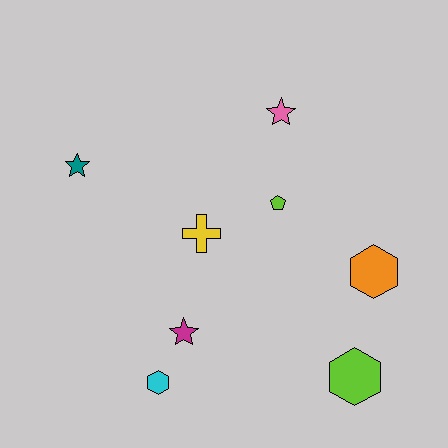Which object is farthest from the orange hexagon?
The teal star is farthest from the orange hexagon.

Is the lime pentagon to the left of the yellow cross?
No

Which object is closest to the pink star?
The lime pentagon is closest to the pink star.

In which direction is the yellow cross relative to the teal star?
The yellow cross is to the right of the teal star.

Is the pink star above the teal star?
Yes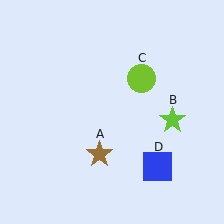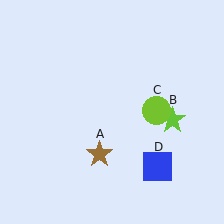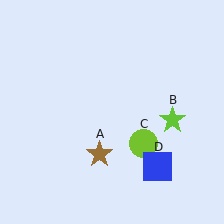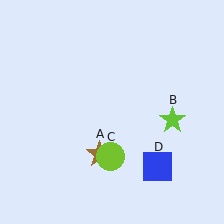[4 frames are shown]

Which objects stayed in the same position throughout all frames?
Brown star (object A) and lime star (object B) and blue square (object D) remained stationary.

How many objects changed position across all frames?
1 object changed position: lime circle (object C).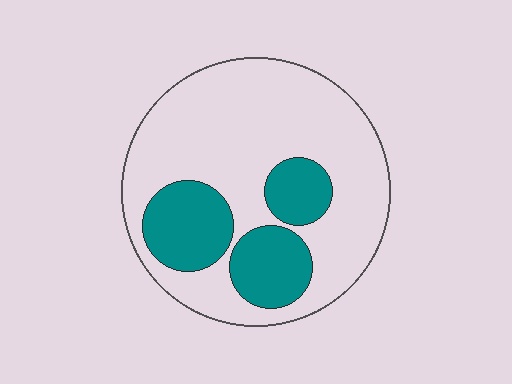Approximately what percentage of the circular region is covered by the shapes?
Approximately 30%.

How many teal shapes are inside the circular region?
3.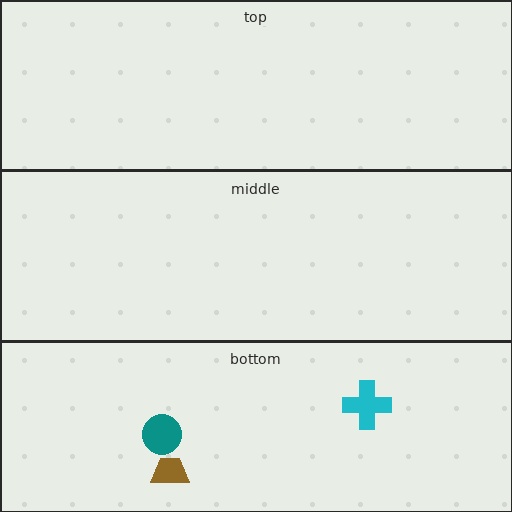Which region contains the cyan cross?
The bottom region.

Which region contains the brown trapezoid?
The bottom region.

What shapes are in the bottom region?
The teal circle, the brown trapezoid, the cyan cross.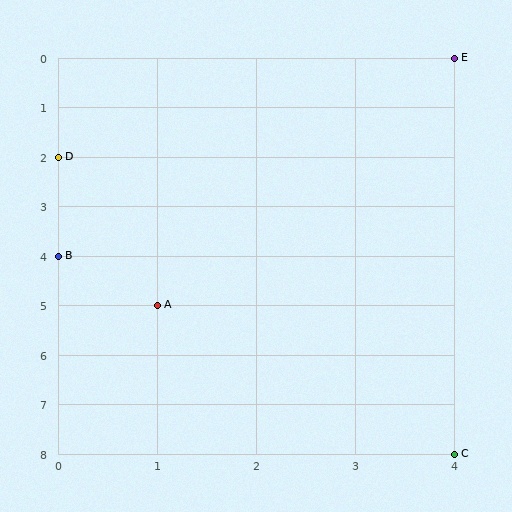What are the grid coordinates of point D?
Point D is at grid coordinates (0, 2).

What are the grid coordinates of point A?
Point A is at grid coordinates (1, 5).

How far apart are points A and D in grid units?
Points A and D are 1 column and 3 rows apart (about 3.2 grid units diagonally).